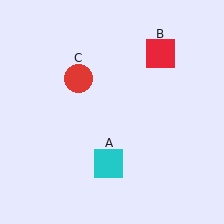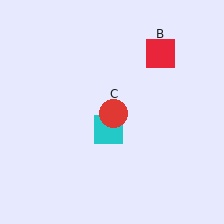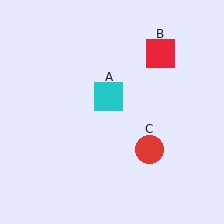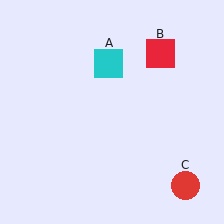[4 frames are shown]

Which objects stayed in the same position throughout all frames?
Red square (object B) remained stationary.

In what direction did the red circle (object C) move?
The red circle (object C) moved down and to the right.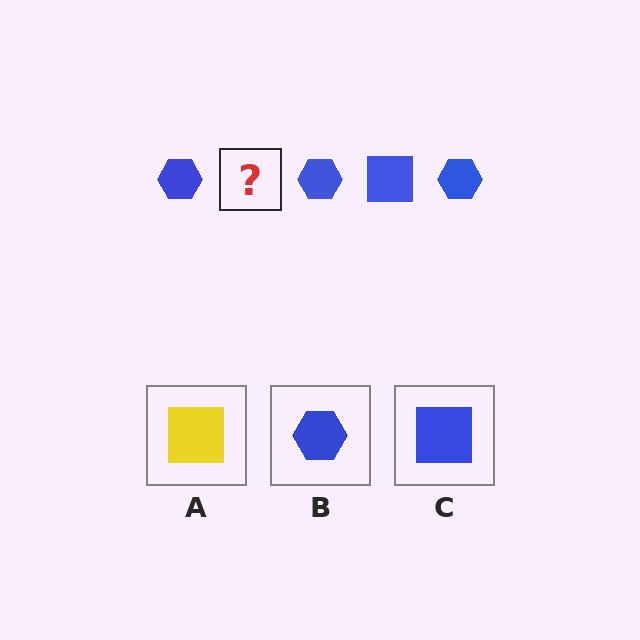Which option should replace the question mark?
Option C.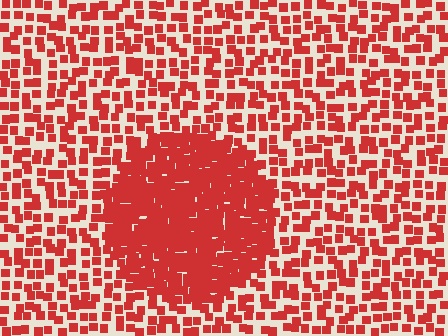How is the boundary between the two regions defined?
The boundary is defined by a change in element density (approximately 2.5x ratio). All elements are the same color, size, and shape.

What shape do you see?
I see a circle.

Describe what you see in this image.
The image contains small red elements arranged at two different densities. A circle-shaped region is visible where the elements are more densely packed than the surrounding area.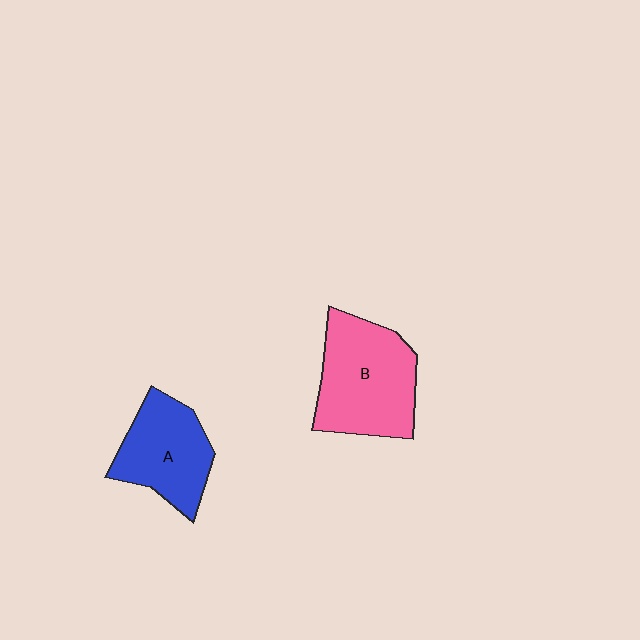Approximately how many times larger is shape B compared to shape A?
Approximately 1.3 times.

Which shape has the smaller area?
Shape A (blue).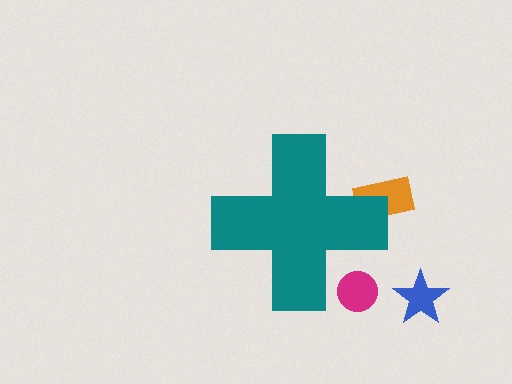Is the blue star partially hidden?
No, the blue star is fully visible.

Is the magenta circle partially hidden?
Yes, the magenta circle is partially hidden behind the teal cross.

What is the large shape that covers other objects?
A teal cross.